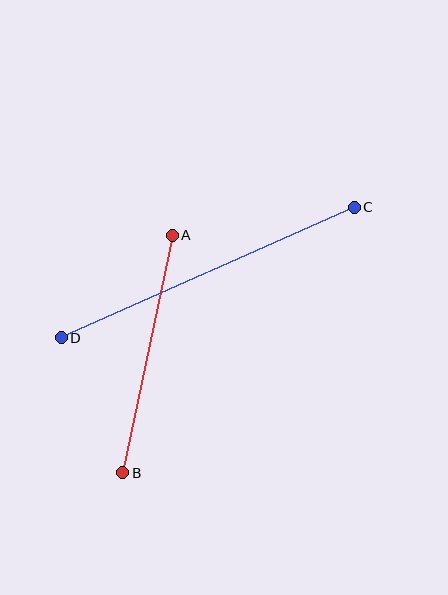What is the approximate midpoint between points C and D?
The midpoint is at approximately (208, 272) pixels.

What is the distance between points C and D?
The distance is approximately 321 pixels.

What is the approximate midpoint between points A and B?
The midpoint is at approximately (147, 354) pixels.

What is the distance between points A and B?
The distance is approximately 243 pixels.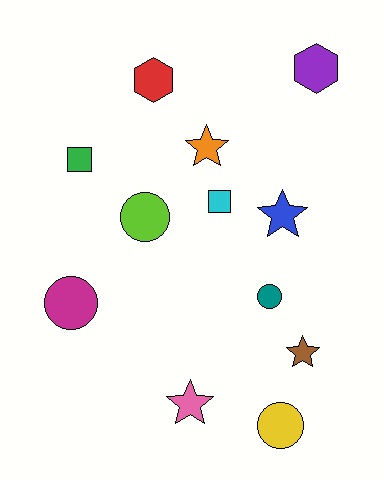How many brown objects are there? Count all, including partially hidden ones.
There is 1 brown object.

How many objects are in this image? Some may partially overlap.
There are 12 objects.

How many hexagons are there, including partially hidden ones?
There are 2 hexagons.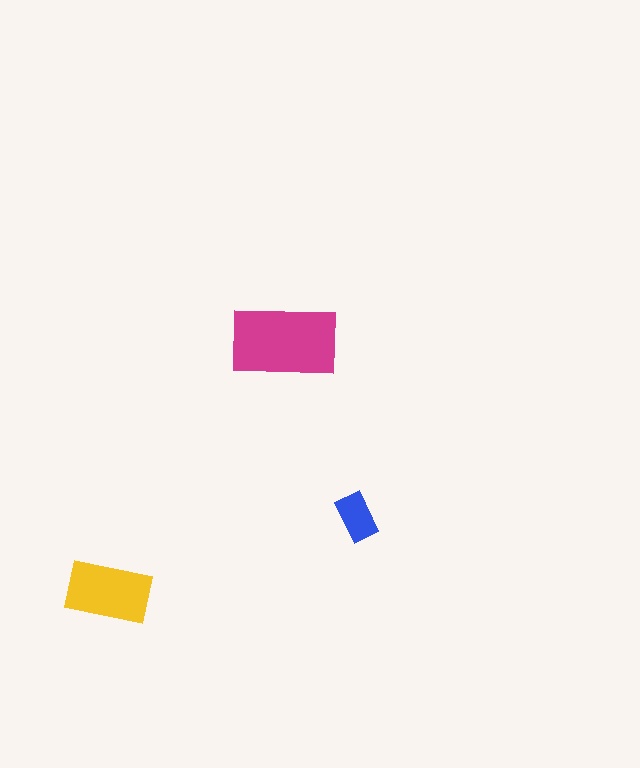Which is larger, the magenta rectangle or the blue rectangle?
The magenta one.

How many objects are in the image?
There are 3 objects in the image.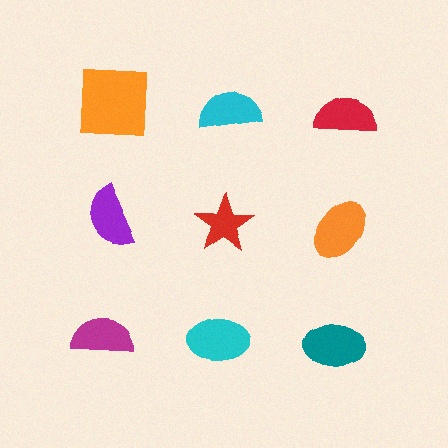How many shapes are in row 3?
3 shapes.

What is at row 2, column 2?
A red star.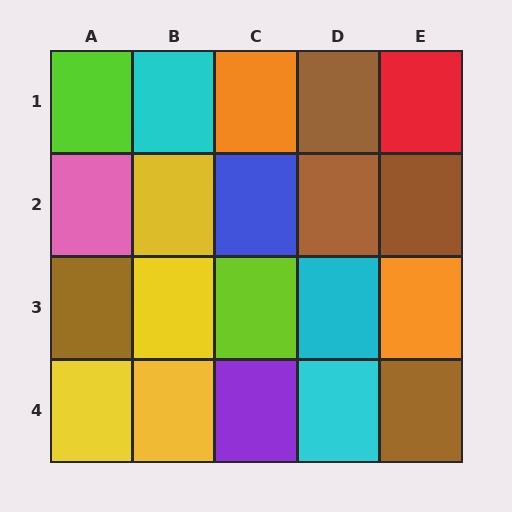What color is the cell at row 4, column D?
Cyan.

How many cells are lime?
2 cells are lime.